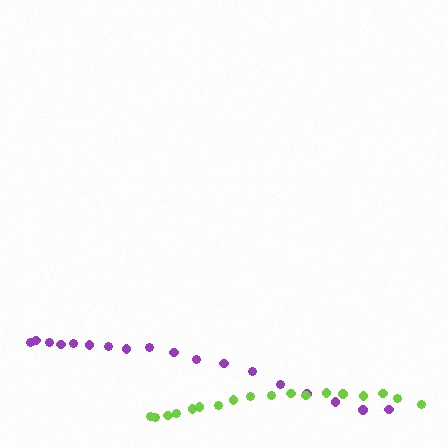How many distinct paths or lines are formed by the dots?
There are 2 distinct paths.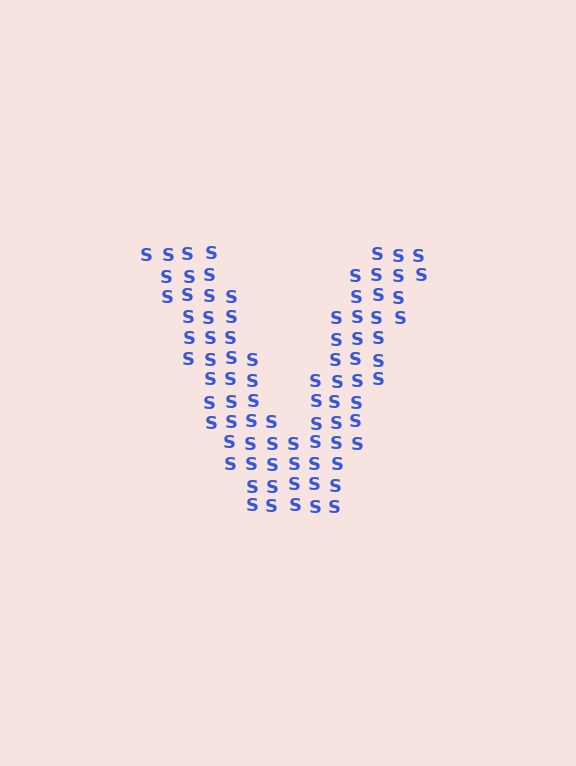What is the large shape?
The large shape is the letter V.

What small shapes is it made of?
It is made of small letter S's.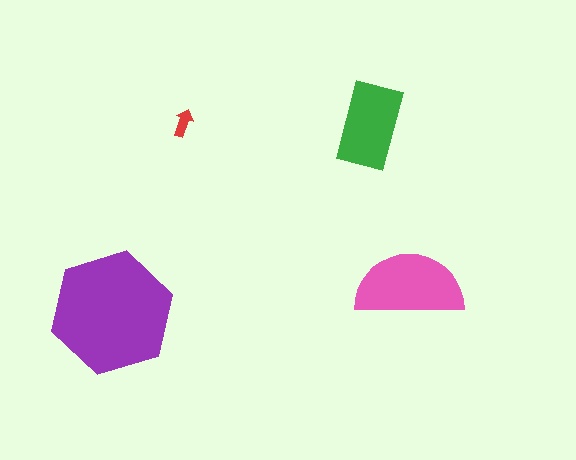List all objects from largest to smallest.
The purple hexagon, the pink semicircle, the green rectangle, the red arrow.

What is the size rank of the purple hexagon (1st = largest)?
1st.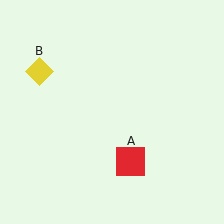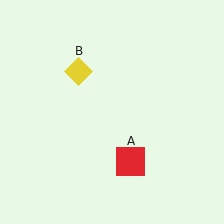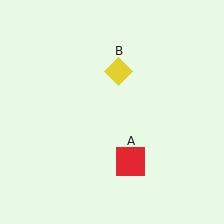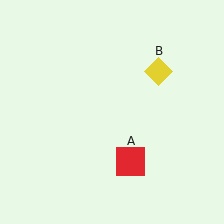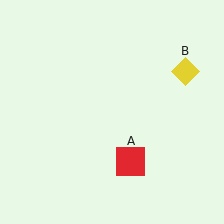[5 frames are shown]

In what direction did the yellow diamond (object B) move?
The yellow diamond (object B) moved right.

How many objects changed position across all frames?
1 object changed position: yellow diamond (object B).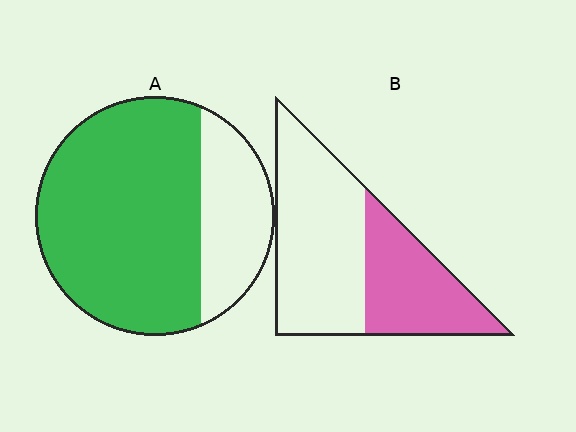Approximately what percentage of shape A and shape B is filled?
A is approximately 75% and B is approximately 40%.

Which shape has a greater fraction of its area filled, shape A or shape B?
Shape A.